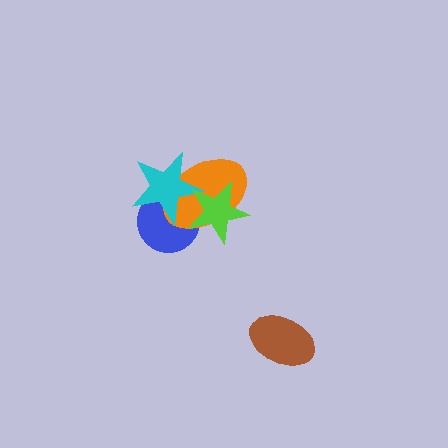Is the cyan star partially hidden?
Yes, it is partially covered by another shape.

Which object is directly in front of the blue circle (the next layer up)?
The orange ellipse is directly in front of the blue circle.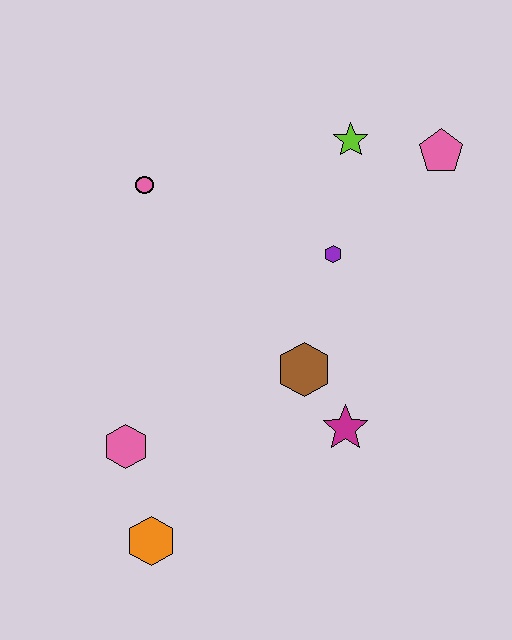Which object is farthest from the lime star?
The orange hexagon is farthest from the lime star.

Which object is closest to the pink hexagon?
The orange hexagon is closest to the pink hexagon.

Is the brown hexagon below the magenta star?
No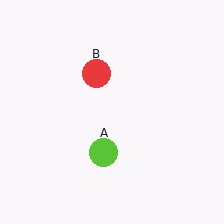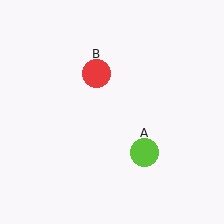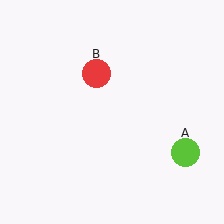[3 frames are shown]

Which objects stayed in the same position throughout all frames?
Red circle (object B) remained stationary.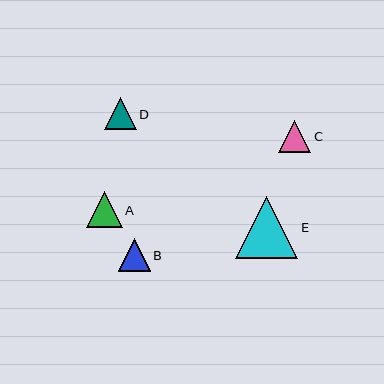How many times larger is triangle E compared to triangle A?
Triangle E is approximately 1.8 times the size of triangle A.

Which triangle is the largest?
Triangle E is the largest with a size of approximately 63 pixels.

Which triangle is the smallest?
Triangle D is the smallest with a size of approximately 32 pixels.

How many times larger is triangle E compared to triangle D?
Triangle E is approximately 2.0 times the size of triangle D.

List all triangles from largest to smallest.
From largest to smallest: E, A, B, C, D.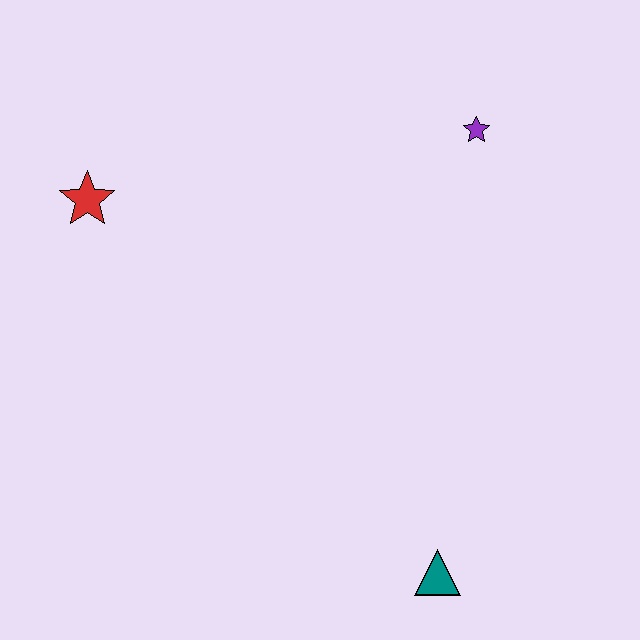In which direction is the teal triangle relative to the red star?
The teal triangle is below the red star.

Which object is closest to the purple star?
The red star is closest to the purple star.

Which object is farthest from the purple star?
The teal triangle is farthest from the purple star.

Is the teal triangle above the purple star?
No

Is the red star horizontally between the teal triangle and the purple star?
No